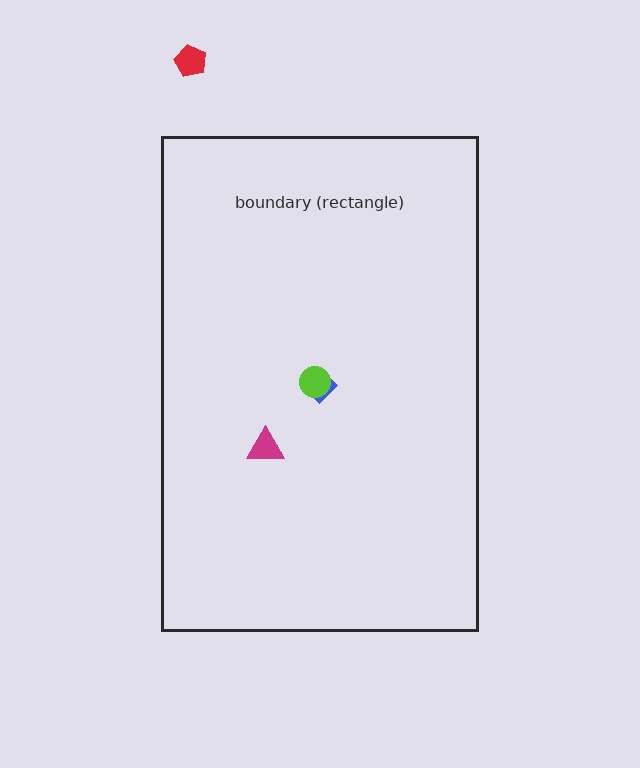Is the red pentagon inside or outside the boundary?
Outside.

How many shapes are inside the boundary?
3 inside, 1 outside.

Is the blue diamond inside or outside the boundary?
Inside.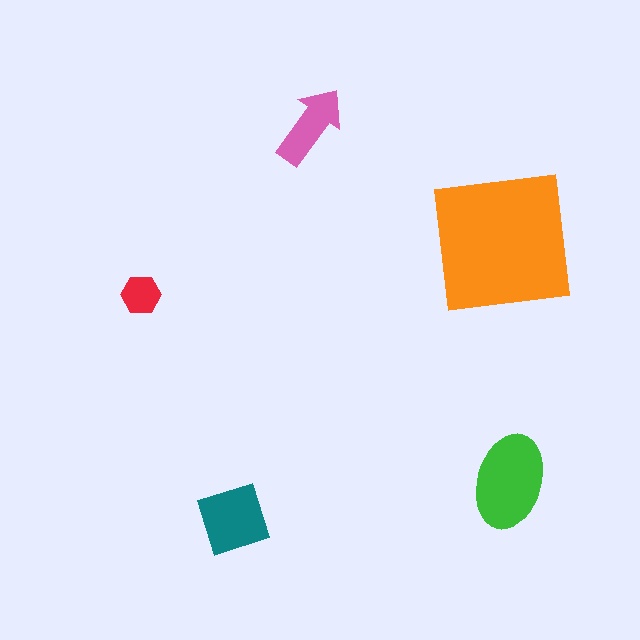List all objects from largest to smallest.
The orange square, the green ellipse, the teal diamond, the pink arrow, the red hexagon.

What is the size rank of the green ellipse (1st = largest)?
2nd.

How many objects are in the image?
There are 5 objects in the image.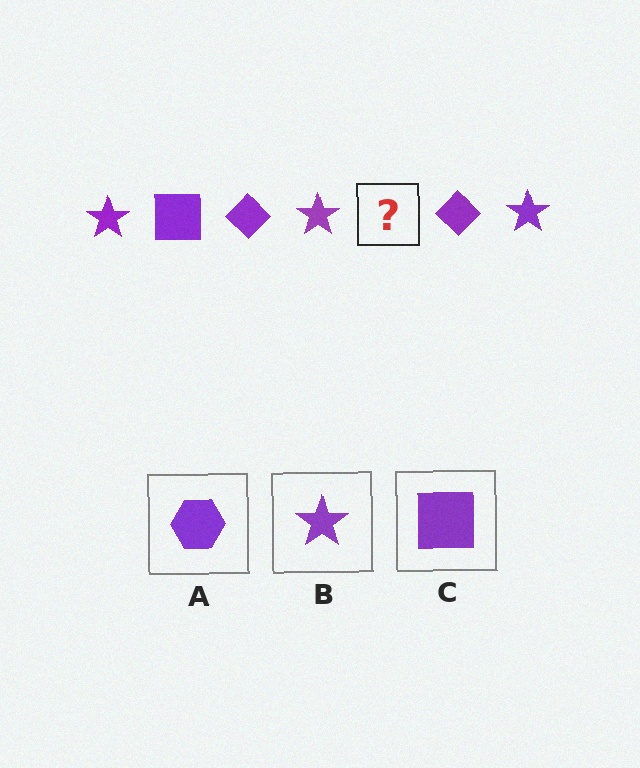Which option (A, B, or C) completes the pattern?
C.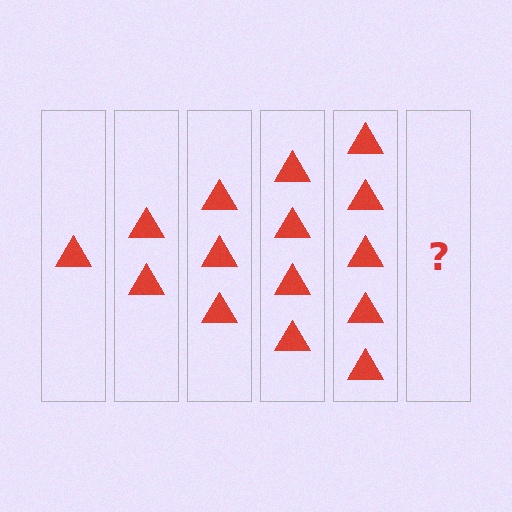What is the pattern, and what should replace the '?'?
The pattern is that each step adds one more triangle. The '?' should be 6 triangles.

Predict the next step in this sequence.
The next step is 6 triangles.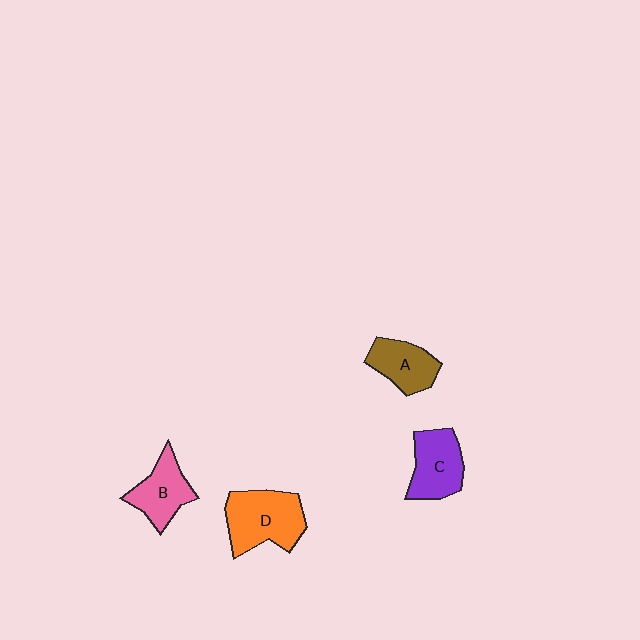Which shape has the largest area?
Shape D (orange).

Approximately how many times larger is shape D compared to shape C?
Approximately 1.3 times.